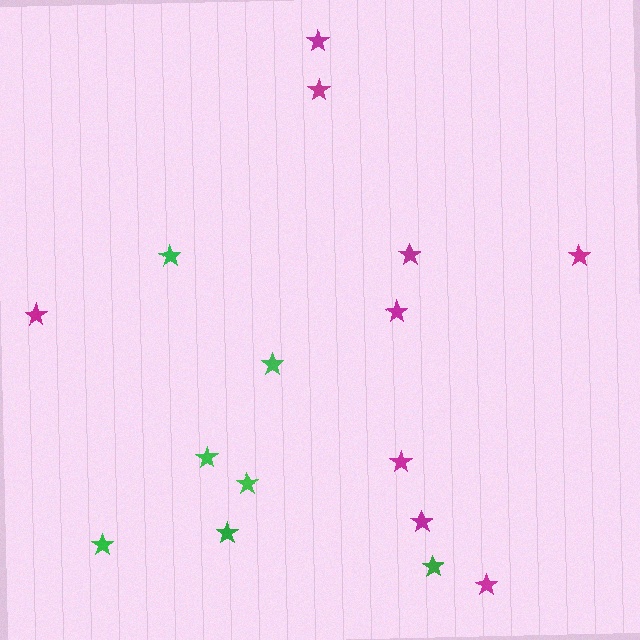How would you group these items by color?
There are 2 groups: one group of magenta stars (9) and one group of green stars (7).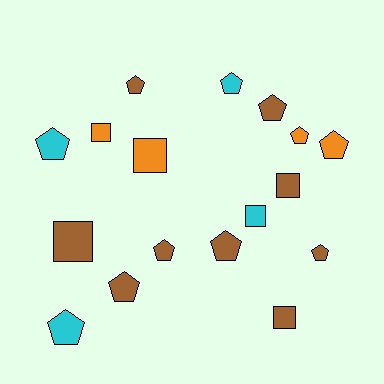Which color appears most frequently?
Brown, with 9 objects.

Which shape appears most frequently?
Pentagon, with 11 objects.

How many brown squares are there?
There are 3 brown squares.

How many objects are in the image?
There are 17 objects.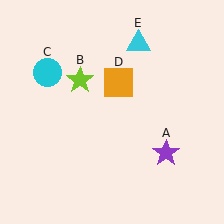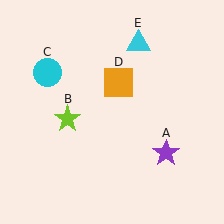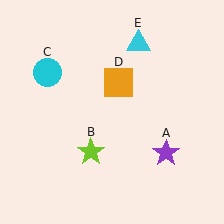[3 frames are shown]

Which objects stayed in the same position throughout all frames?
Purple star (object A) and cyan circle (object C) and orange square (object D) and cyan triangle (object E) remained stationary.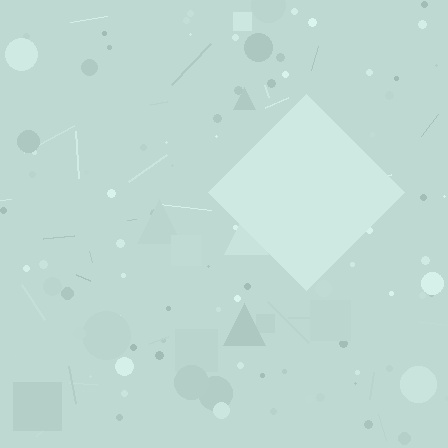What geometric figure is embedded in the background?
A diamond is embedded in the background.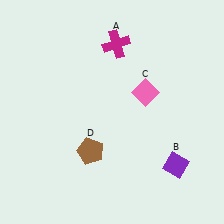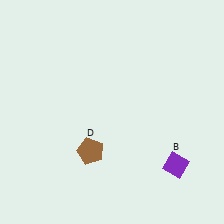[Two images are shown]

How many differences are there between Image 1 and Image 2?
There are 2 differences between the two images.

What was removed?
The pink diamond (C), the magenta cross (A) were removed in Image 2.